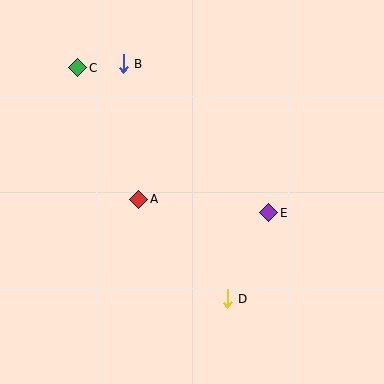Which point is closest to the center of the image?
Point A at (139, 199) is closest to the center.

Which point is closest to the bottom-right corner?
Point D is closest to the bottom-right corner.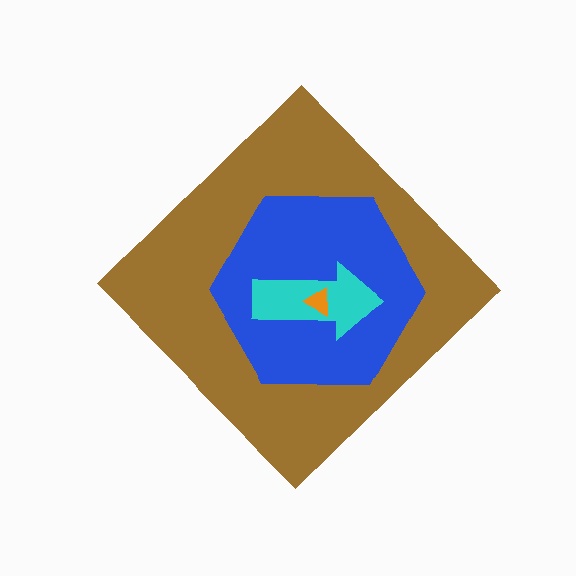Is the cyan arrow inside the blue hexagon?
Yes.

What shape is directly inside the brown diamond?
The blue hexagon.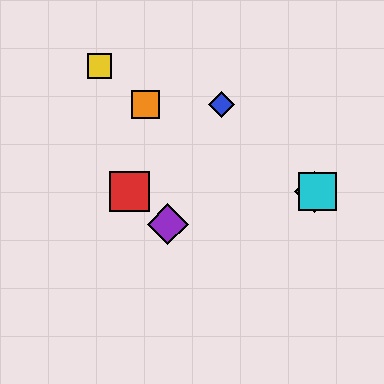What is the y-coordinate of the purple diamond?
The purple diamond is at y≈224.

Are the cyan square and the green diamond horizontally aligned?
Yes, both are at y≈192.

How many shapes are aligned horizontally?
3 shapes (the red square, the green diamond, the cyan square) are aligned horizontally.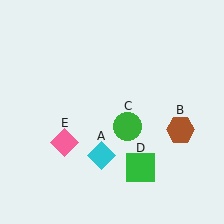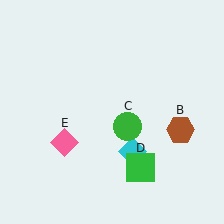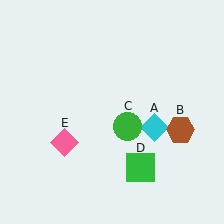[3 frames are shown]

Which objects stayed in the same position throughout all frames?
Brown hexagon (object B) and green circle (object C) and green square (object D) and pink diamond (object E) remained stationary.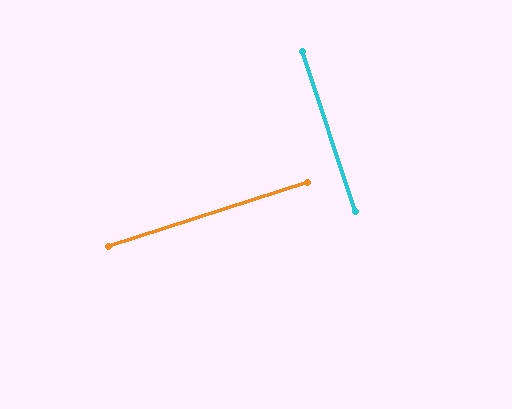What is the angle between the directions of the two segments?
Approximately 89 degrees.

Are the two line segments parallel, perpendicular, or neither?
Perpendicular — they meet at approximately 89°.